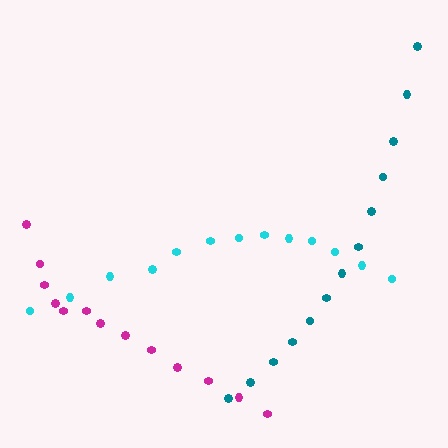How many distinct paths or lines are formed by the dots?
There are 3 distinct paths.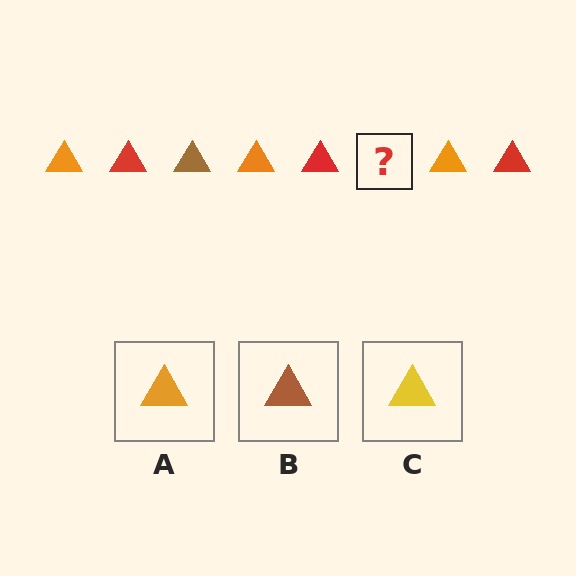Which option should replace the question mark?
Option B.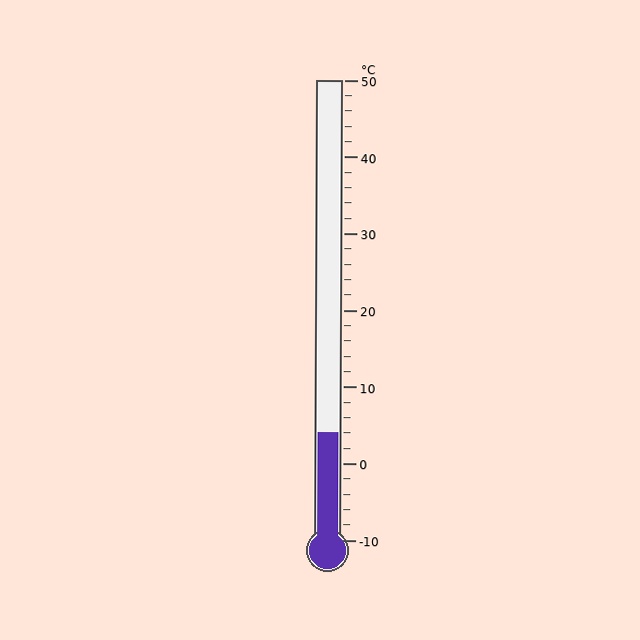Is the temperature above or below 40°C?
The temperature is below 40°C.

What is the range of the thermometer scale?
The thermometer scale ranges from -10°C to 50°C.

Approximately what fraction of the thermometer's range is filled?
The thermometer is filled to approximately 25% of its range.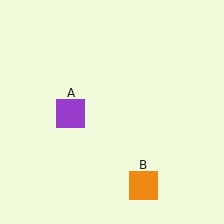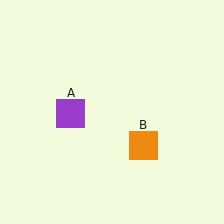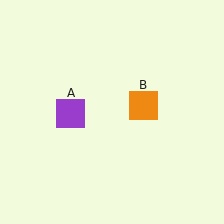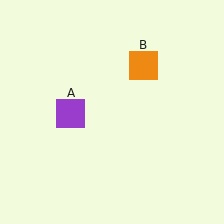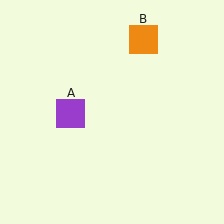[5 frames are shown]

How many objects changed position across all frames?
1 object changed position: orange square (object B).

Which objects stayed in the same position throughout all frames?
Purple square (object A) remained stationary.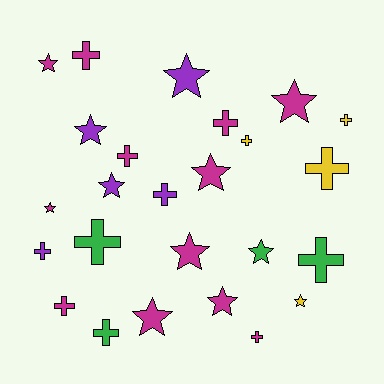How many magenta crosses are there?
There are 5 magenta crosses.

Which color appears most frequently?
Magenta, with 12 objects.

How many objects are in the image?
There are 25 objects.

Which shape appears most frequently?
Cross, with 13 objects.